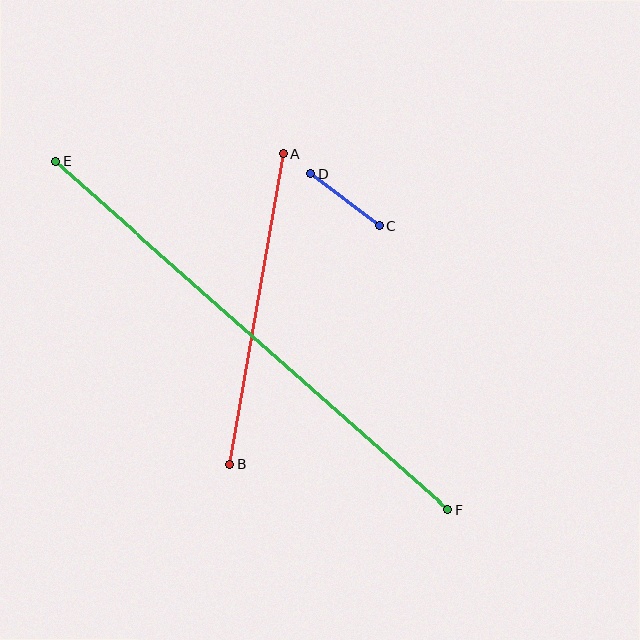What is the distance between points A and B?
The distance is approximately 315 pixels.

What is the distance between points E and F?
The distance is approximately 524 pixels.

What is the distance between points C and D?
The distance is approximately 86 pixels.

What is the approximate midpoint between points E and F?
The midpoint is at approximately (252, 336) pixels.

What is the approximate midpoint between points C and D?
The midpoint is at approximately (345, 200) pixels.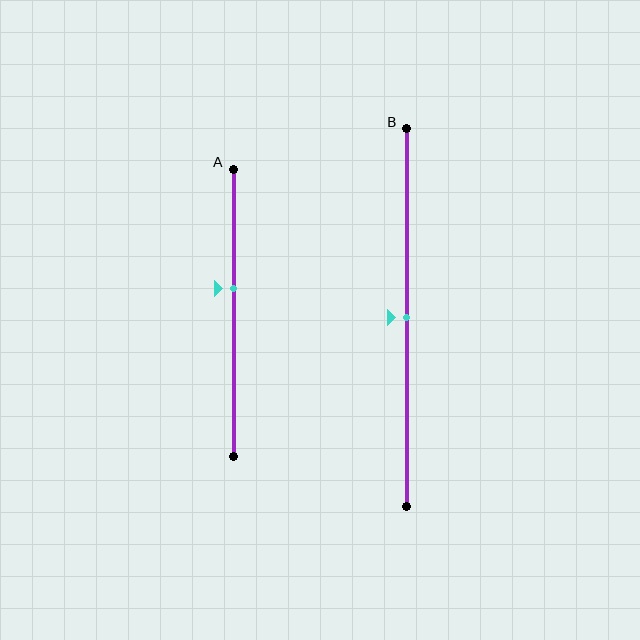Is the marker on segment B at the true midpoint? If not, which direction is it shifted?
Yes, the marker on segment B is at the true midpoint.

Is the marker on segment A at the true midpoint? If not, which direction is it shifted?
No, the marker on segment A is shifted upward by about 9% of the segment length.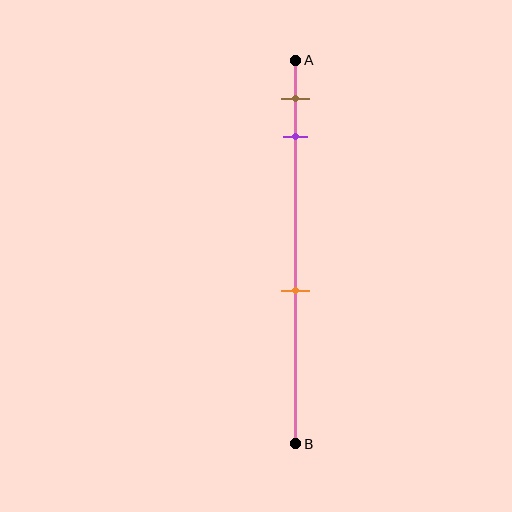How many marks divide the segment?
There are 3 marks dividing the segment.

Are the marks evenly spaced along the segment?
No, the marks are not evenly spaced.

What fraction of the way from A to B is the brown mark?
The brown mark is approximately 10% (0.1) of the way from A to B.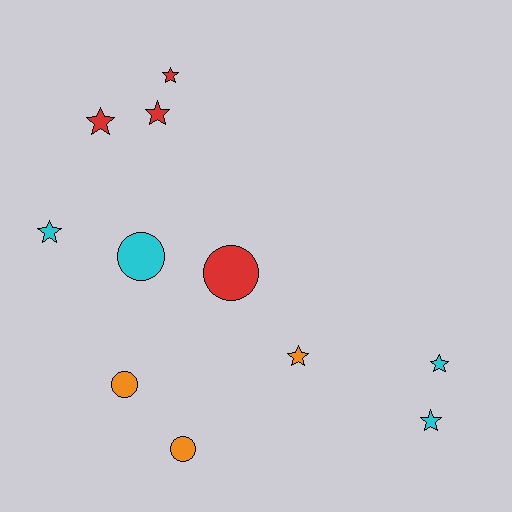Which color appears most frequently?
Cyan, with 4 objects.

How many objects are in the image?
There are 11 objects.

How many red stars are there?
There are 3 red stars.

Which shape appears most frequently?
Star, with 7 objects.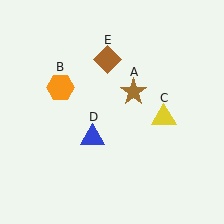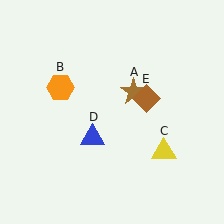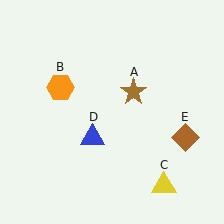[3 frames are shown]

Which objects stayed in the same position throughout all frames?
Brown star (object A) and orange hexagon (object B) and blue triangle (object D) remained stationary.